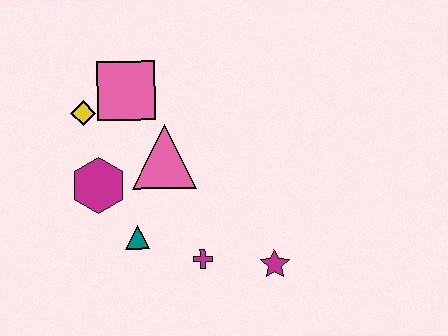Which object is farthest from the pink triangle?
The magenta star is farthest from the pink triangle.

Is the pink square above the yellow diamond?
Yes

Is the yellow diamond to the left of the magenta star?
Yes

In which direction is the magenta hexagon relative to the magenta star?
The magenta hexagon is to the left of the magenta star.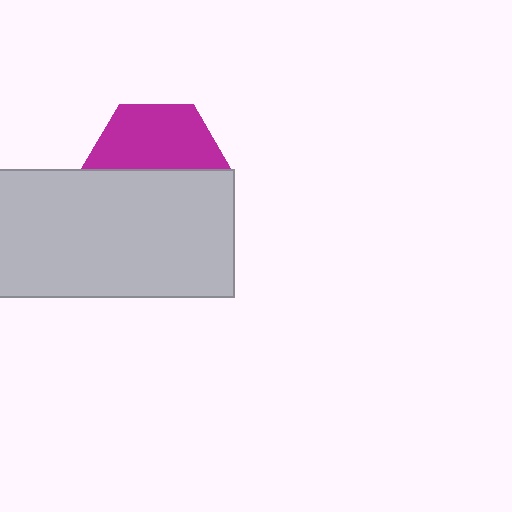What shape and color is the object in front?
The object in front is a light gray rectangle.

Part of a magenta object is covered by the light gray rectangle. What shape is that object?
It is a hexagon.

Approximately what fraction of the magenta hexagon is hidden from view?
Roughly 49% of the magenta hexagon is hidden behind the light gray rectangle.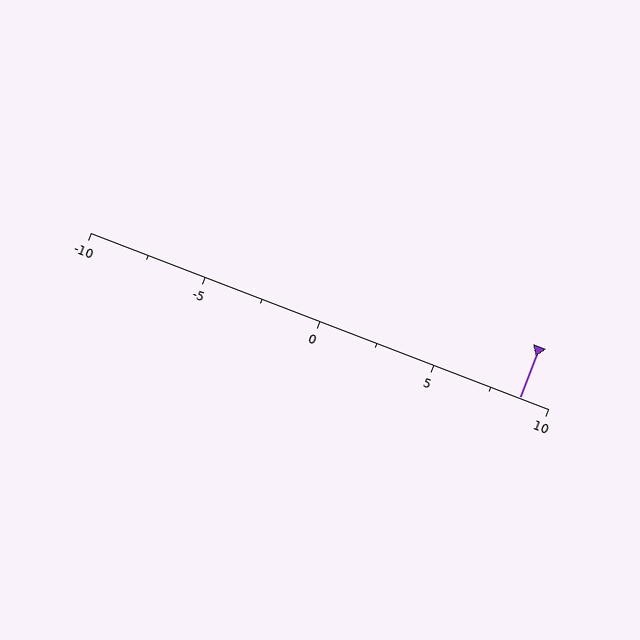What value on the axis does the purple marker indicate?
The marker indicates approximately 8.8.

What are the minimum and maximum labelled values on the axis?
The axis runs from -10 to 10.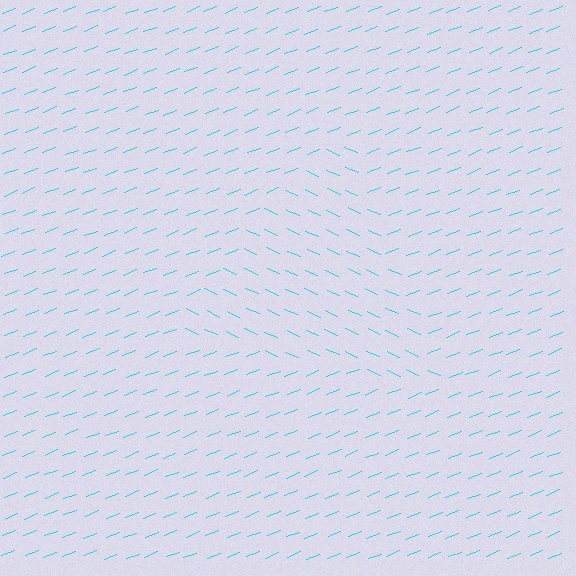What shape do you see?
I see a triangle.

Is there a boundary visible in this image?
Yes, there is a texture boundary formed by a change in line orientation.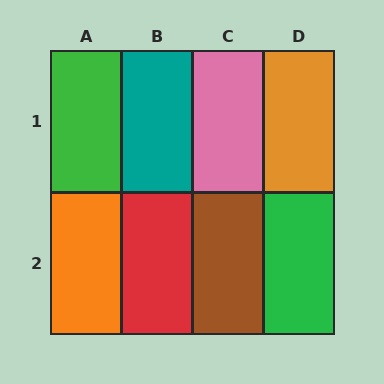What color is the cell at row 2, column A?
Orange.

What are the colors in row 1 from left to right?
Green, teal, pink, orange.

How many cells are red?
1 cell is red.